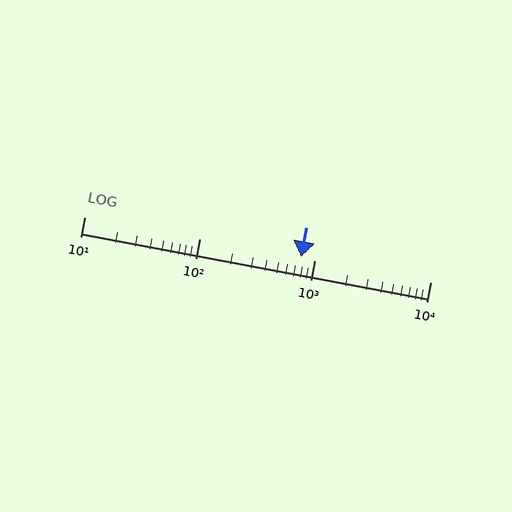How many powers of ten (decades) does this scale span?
The scale spans 3 decades, from 10 to 10000.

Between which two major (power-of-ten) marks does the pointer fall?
The pointer is between 100 and 1000.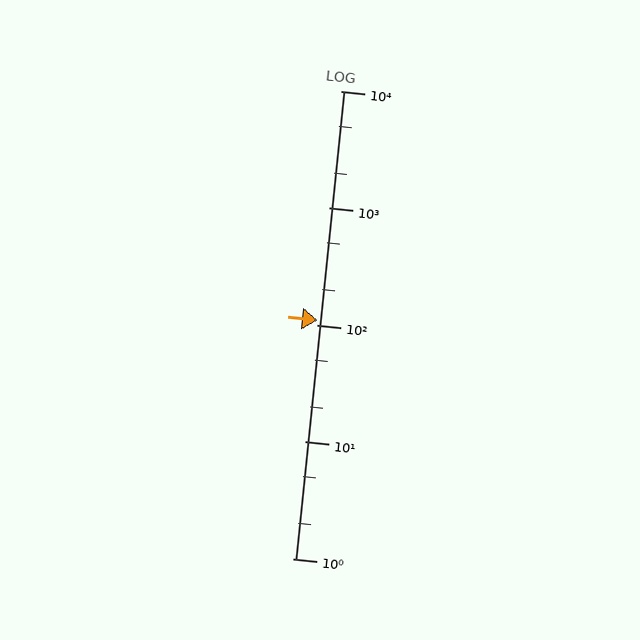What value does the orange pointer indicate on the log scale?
The pointer indicates approximately 110.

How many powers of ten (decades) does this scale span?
The scale spans 4 decades, from 1 to 10000.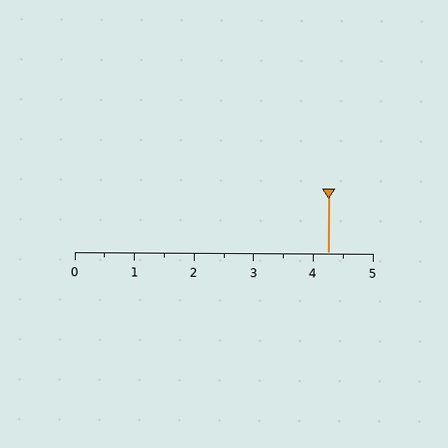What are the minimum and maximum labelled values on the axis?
The axis runs from 0 to 5.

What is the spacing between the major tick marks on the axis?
The major ticks are spaced 1 apart.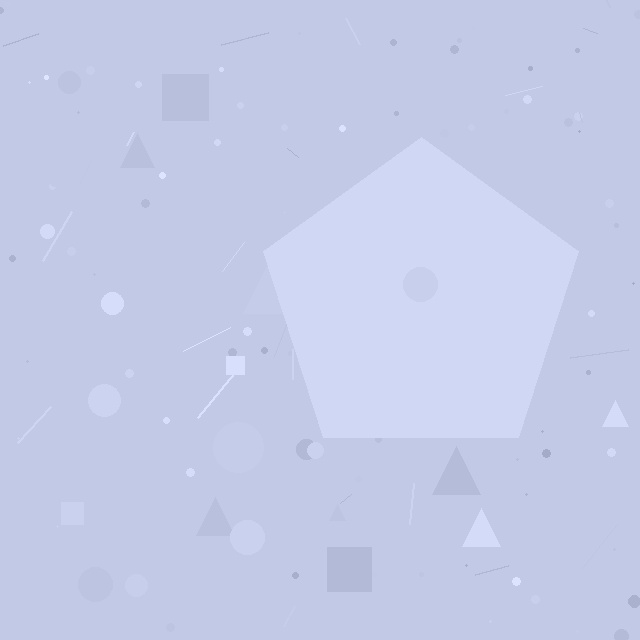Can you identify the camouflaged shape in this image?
The camouflaged shape is a pentagon.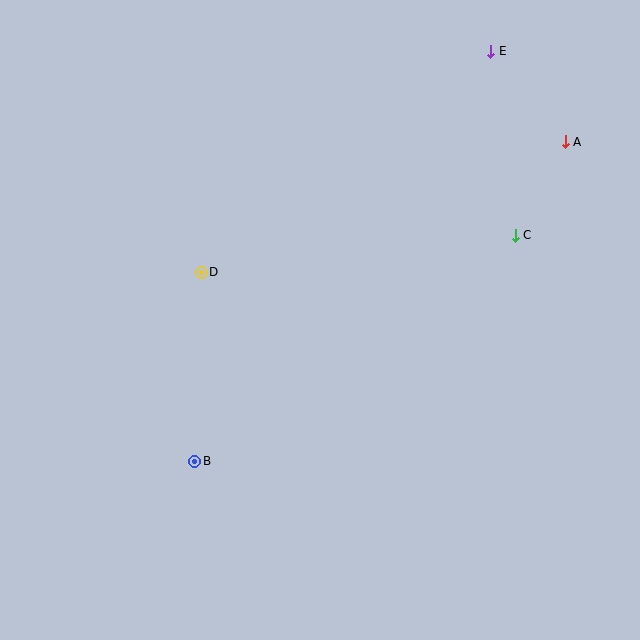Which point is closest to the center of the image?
Point D at (201, 272) is closest to the center.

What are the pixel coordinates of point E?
Point E is at (491, 51).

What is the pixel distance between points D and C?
The distance between D and C is 316 pixels.